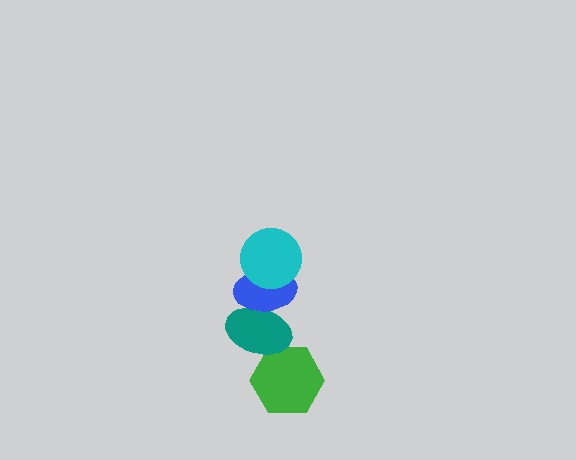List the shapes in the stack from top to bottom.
From top to bottom: the cyan circle, the blue ellipse, the teal ellipse, the green hexagon.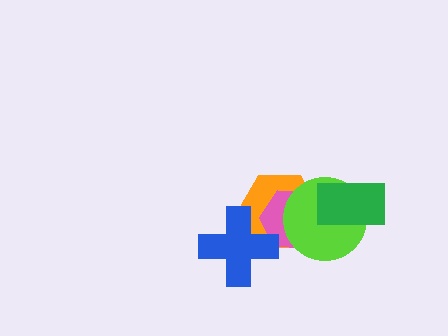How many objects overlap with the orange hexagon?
3 objects overlap with the orange hexagon.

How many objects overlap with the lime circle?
3 objects overlap with the lime circle.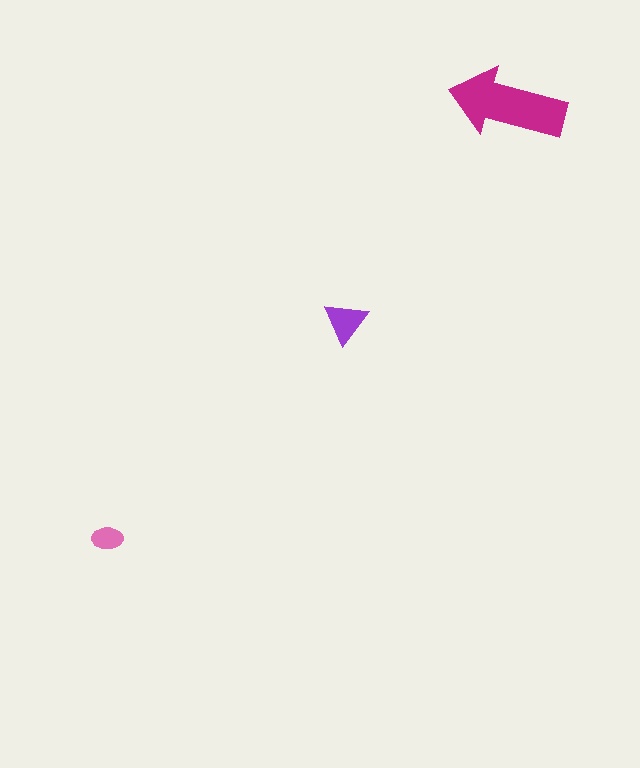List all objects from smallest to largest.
The pink ellipse, the purple triangle, the magenta arrow.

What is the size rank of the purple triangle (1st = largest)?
2nd.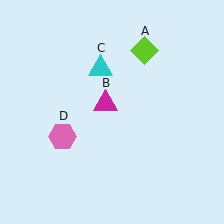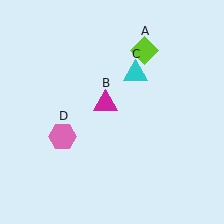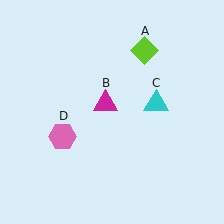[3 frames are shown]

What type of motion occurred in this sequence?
The cyan triangle (object C) rotated clockwise around the center of the scene.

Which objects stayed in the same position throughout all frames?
Lime diamond (object A) and magenta triangle (object B) and pink hexagon (object D) remained stationary.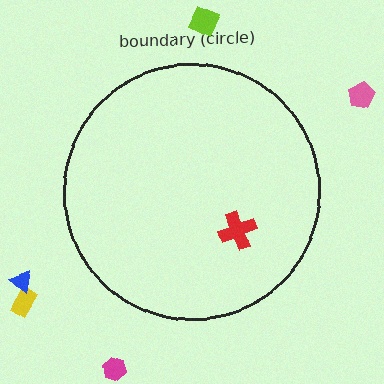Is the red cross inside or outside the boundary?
Inside.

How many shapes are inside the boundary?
1 inside, 5 outside.